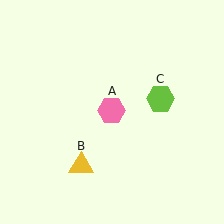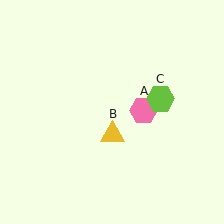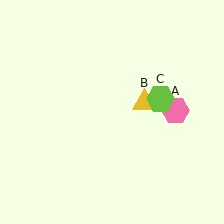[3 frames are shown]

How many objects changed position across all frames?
2 objects changed position: pink hexagon (object A), yellow triangle (object B).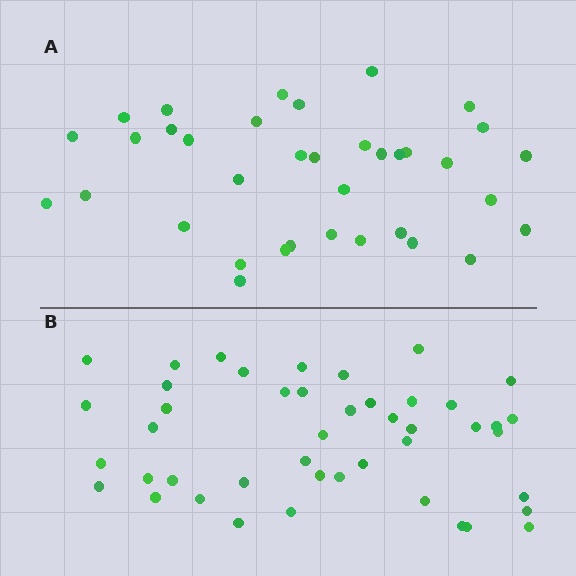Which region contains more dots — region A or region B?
Region B (the bottom region) has more dots.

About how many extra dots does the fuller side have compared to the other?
Region B has roughly 8 or so more dots than region A.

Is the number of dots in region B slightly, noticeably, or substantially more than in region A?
Region B has noticeably more, but not dramatically so. The ratio is roughly 1.2 to 1.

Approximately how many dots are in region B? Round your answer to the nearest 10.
About 40 dots. (The exact count is 45, which rounds to 40.)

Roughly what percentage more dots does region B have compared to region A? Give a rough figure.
About 25% more.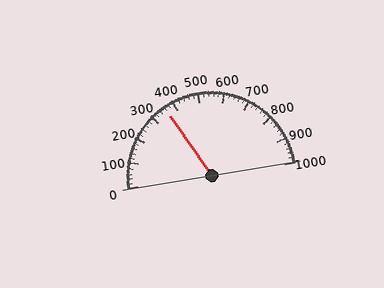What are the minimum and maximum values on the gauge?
The gauge ranges from 0 to 1000.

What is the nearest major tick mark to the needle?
The nearest major tick mark is 400.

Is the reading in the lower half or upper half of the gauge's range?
The reading is in the lower half of the range (0 to 1000).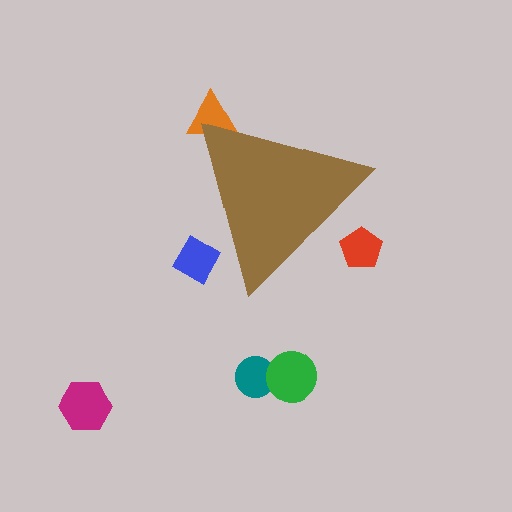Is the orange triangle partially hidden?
Yes, the orange triangle is partially hidden behind the brown triangle.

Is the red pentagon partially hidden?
Yes, the red pentagon is partially hidden behind the brown triangle.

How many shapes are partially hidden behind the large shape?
3 shapes are partially hidden.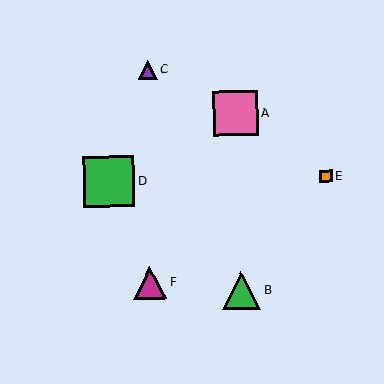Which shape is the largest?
The green square (labeled D) is the largest.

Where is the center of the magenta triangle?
The center of the magenta triangle is at (150, 283).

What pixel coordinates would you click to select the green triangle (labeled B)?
Click at (241, 291) to select the green triangle B.